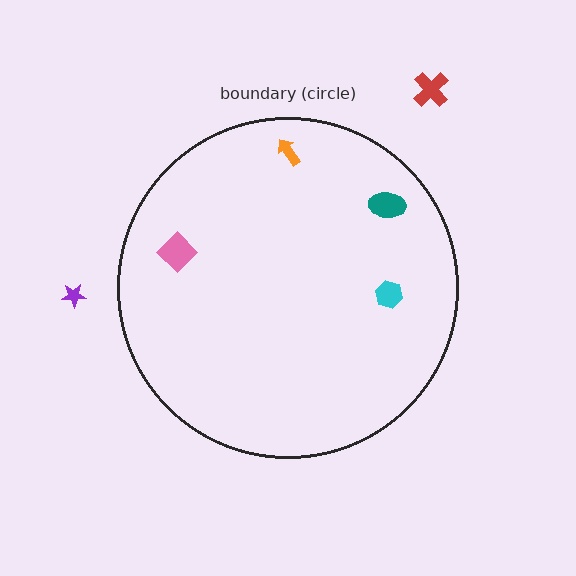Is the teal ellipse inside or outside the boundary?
Inside.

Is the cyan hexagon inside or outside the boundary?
Inside.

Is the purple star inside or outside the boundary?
Outside.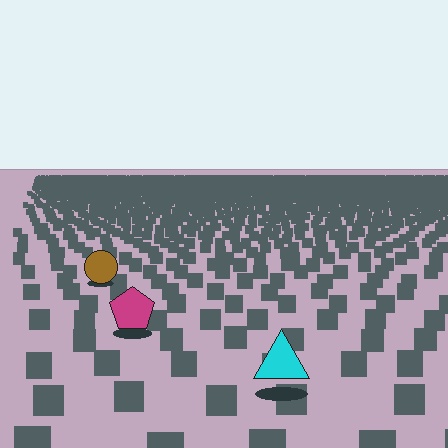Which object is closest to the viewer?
The cyan triangle is closest. The texture marks near it are larger and more spread out.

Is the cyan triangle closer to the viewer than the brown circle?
Yes. The cyan triangle is closer — you can tell from the texture gradient: the ground texture is coarser near it.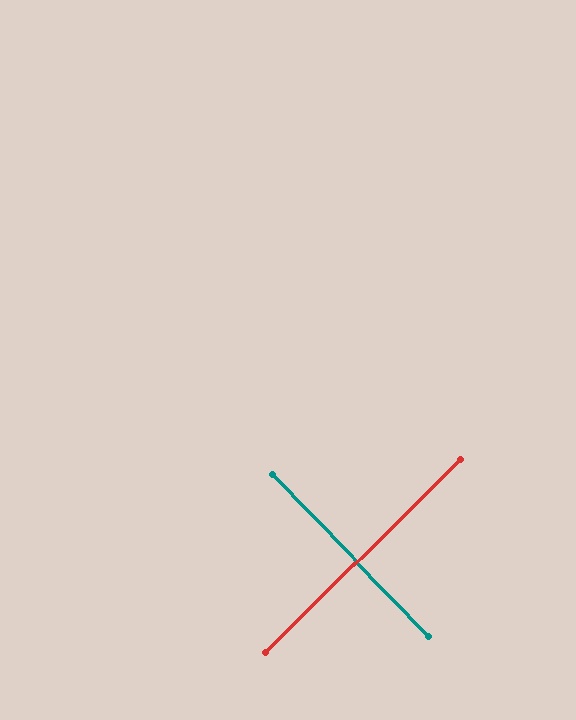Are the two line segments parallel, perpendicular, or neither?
Perpendicular — they meet at approximately 89°.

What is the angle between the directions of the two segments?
Approximately 89 degrees.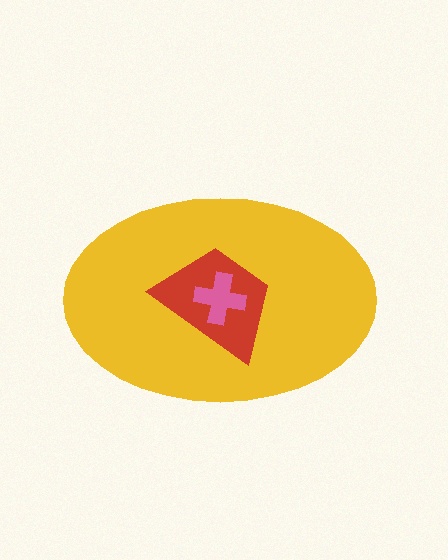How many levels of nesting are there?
3.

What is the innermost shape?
The pink cross.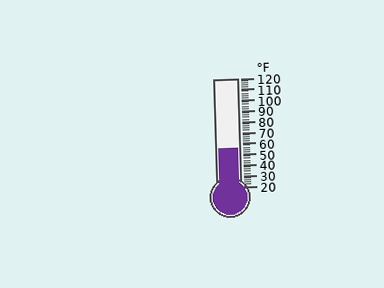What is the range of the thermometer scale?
The thermometer scale ranges from 20°F to 120°F.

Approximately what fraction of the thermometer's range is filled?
The thermometer is filled to approximately 35% of its range.